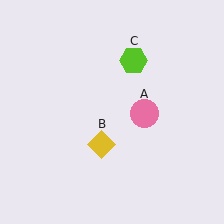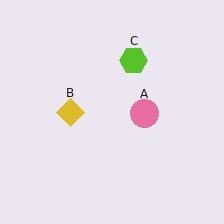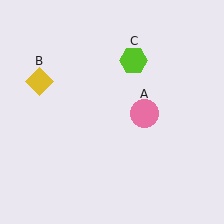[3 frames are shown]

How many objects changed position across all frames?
1 object changed position: yellow diamond (object B).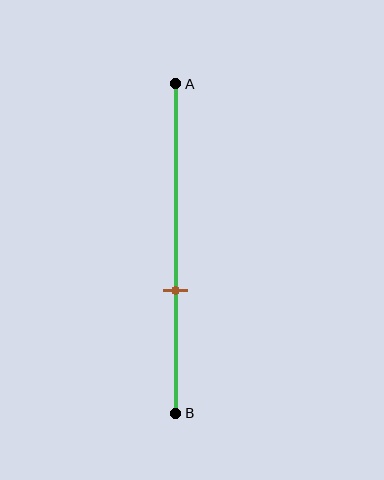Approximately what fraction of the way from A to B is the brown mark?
The brown mark is approximately 65% of the way from A to B.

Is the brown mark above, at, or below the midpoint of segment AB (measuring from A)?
The brown mark is below the midpoint of segment AB.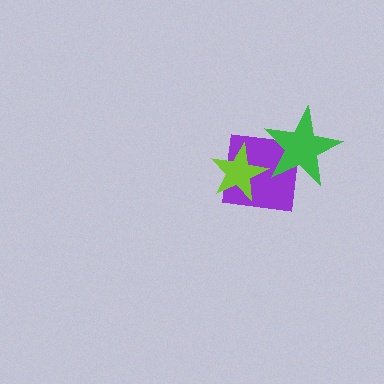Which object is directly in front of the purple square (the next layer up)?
The green star is directly in front of the purple square.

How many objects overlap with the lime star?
1 object overlaps with the lime star.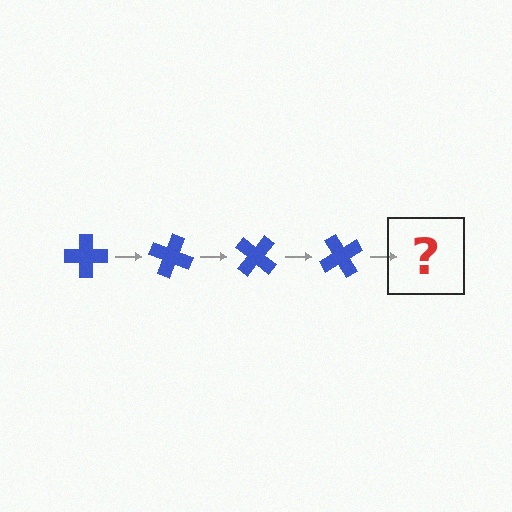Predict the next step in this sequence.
The next step is a blue cross rotated 80 degrees.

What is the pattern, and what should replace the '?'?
The pattern is that the cross rotates 20 degrees each step. The '?' should be a blue cross rotated 80 degrees.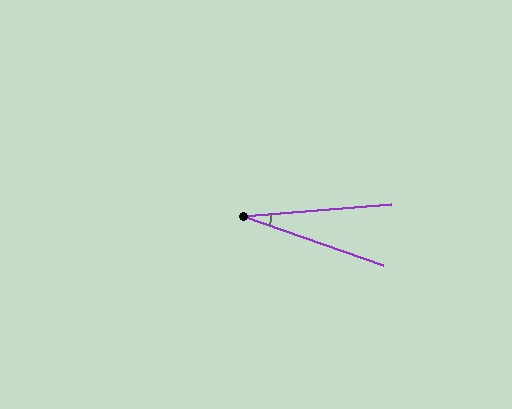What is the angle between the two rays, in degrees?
Approximately 24 degrees.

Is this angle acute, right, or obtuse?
It is acute.